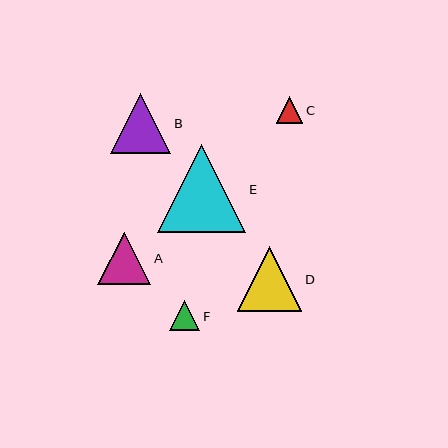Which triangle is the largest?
Triangle E is the largest with a size of approximately 88 pixels.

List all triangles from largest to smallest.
From largest to smallest: E, D, B, A, F, C.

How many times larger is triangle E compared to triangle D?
Triangle E is approximately 1.4 times the size of triangle D.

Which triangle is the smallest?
Triangle C is the smallest with a size of approximately 26 pixels.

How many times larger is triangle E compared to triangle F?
Triangle E is approximately 2.9 times the size of triangle F.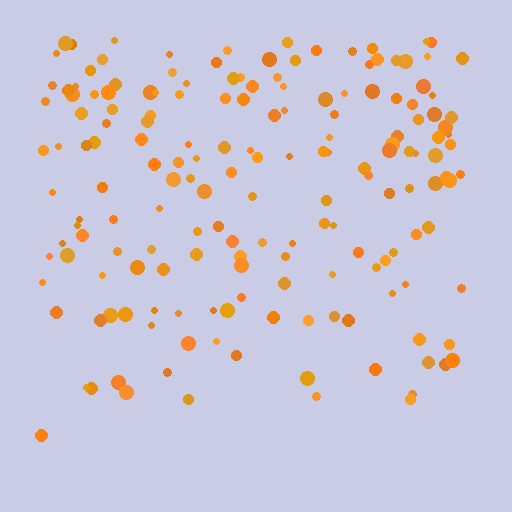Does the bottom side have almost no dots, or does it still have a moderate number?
Still a moderate number, just noticeably fewer than the top.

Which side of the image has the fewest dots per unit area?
The bottom.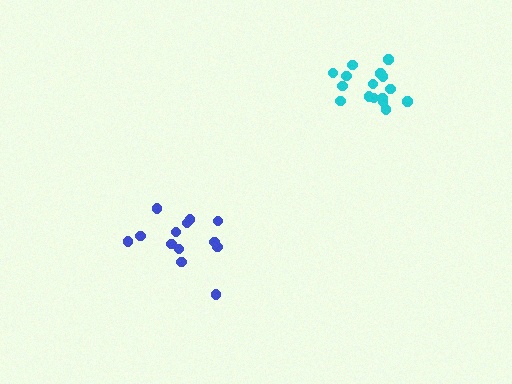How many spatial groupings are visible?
There are 2 spatial groupings.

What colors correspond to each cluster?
The clusters are colored: blue, cyan.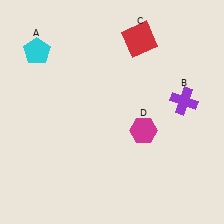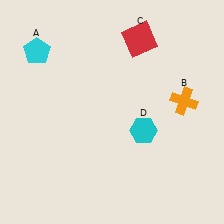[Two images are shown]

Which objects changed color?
B changed from purple to orange. D changed from magenta to cyan.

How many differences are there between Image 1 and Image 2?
There are 2 differences between the two images.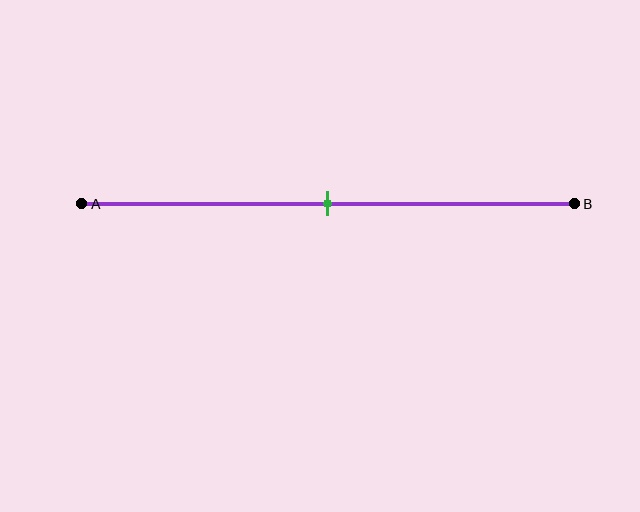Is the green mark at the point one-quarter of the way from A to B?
No, the mark is at about 50% from A, not at the 25% one-quarter point.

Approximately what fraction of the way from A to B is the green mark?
The green mark is approximately 50% of the way from A to B.